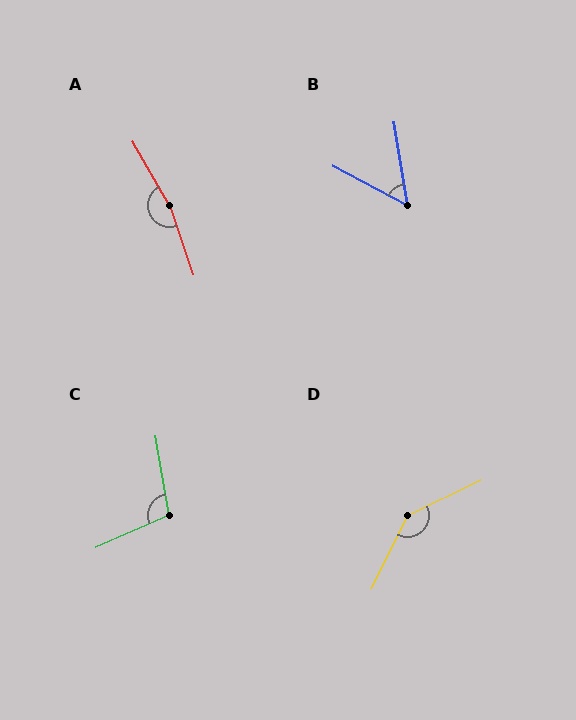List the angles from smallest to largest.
B (53°), C (104°), D (142°), A (169°).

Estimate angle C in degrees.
Approximately 104 degrees.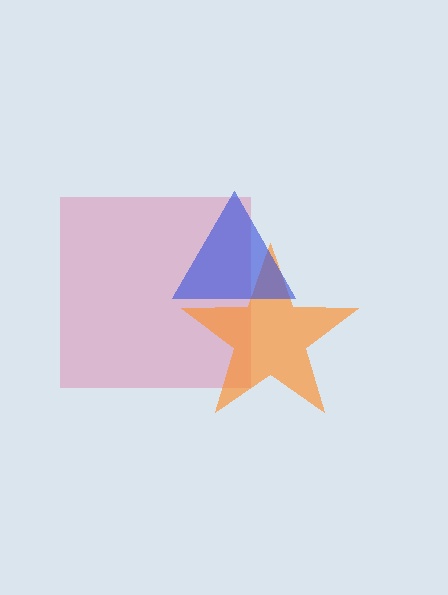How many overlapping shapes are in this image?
There are 3 overlapping shapes in the image.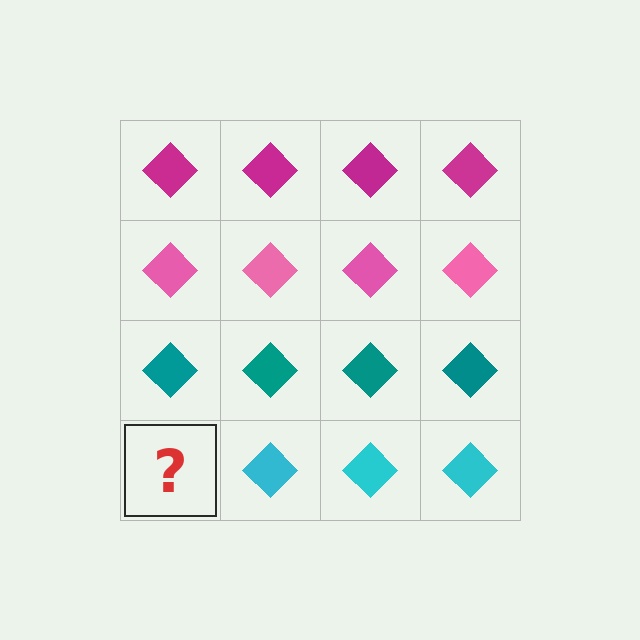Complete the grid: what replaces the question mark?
The question mark should be replaced with a cyan diamond.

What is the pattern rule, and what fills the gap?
The rule is that each row has a consistent color. The gap should be filled with a cyan diamond.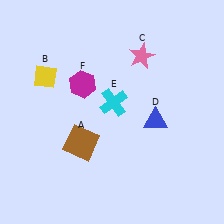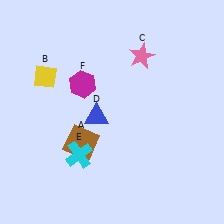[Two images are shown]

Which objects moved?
The objects that moved are: the blue triangle (D), the cyan cross (E).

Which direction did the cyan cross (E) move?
The cyan cross (E) moved down.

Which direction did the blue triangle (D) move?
The blue triangle (D) moved left.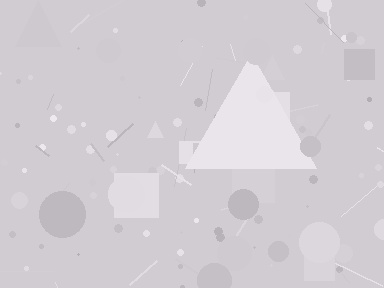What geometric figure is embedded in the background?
A triangle is embedded in the background.